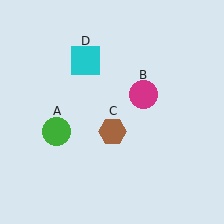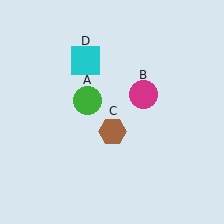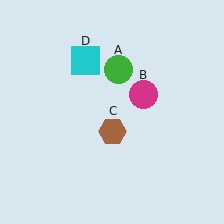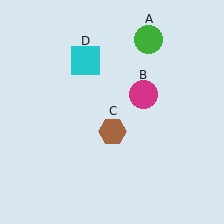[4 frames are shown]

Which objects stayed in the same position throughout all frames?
Magenta circle (object B) and brown hexagon (object C) and cyan square (object D) remained stationary.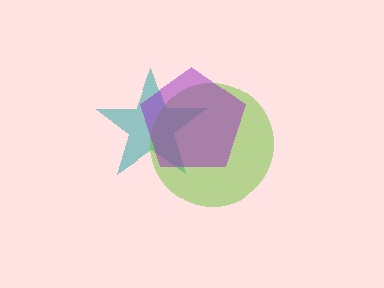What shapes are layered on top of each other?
The layered shapes are: a teal star, a lime circle, a purple pentagon.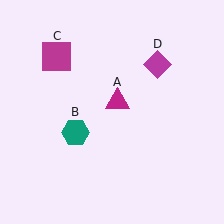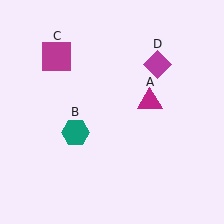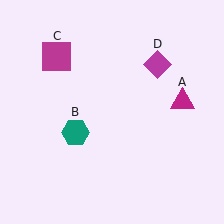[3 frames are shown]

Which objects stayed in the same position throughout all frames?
Teal hexagon (object B) and magenta square (object C) and magenta diamond (object D) remained stationary.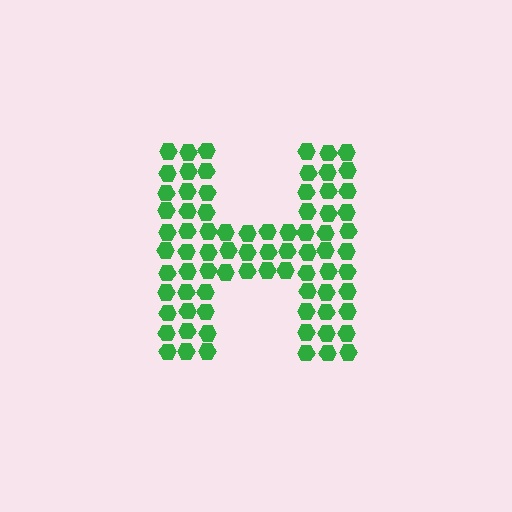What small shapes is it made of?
It is made of small hexagons.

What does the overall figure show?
The overall figure shows the letter H.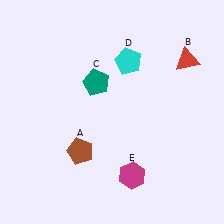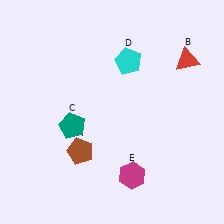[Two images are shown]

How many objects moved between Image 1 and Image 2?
1 object moved between the two images.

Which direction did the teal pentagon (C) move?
The teal pentagon (C) moved down.